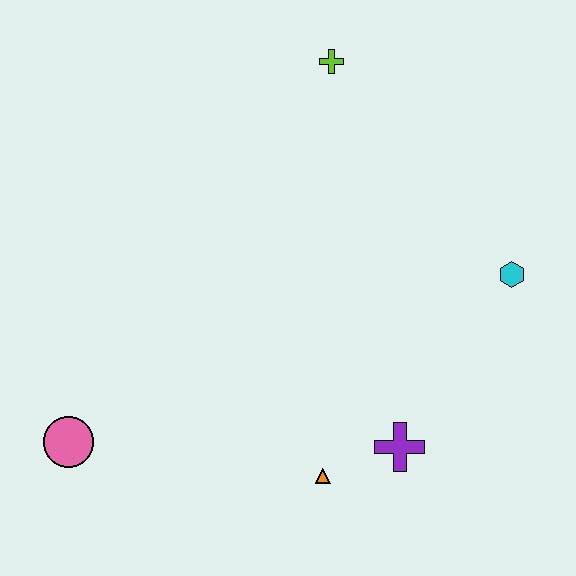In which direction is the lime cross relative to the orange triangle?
The lime cross is above the orange triangle.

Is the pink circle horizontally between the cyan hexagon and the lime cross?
No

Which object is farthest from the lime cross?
The pink circle is farthest from the lime cross.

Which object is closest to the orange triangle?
The purple cross is closest to the orange triangle.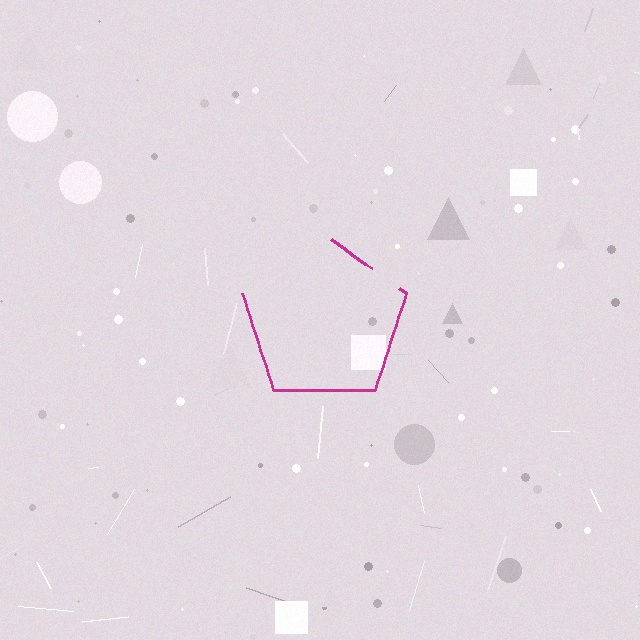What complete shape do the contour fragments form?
The contour fragments form a pentagon.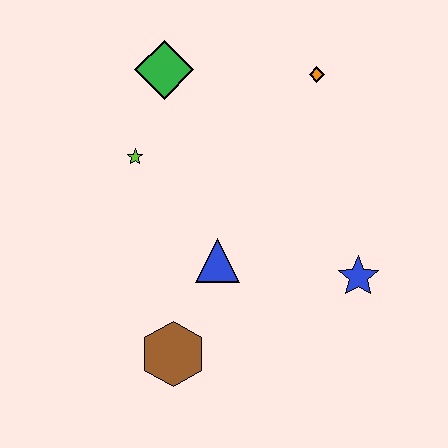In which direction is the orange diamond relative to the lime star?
The orange diamond is to the right of the lime star.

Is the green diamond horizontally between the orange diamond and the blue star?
No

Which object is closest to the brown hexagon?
The blue triangle is closest to the brown hexagon.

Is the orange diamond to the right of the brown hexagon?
Yes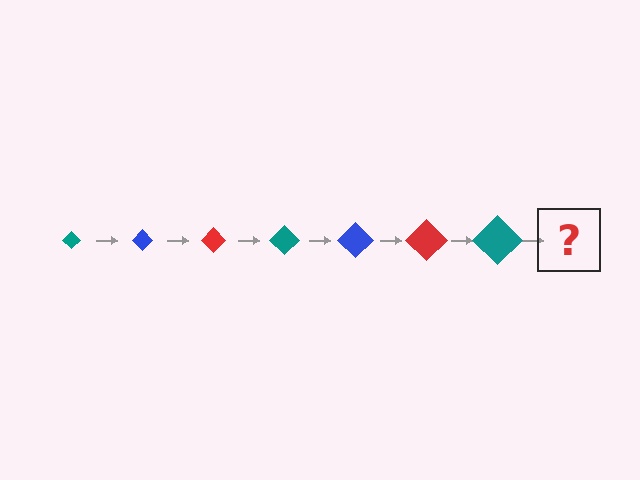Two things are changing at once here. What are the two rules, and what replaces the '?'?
The two rules are that the diamond grows larger each step and the color cycles through teal, blue, and red. The '?' should be a blue diamond, larger than the previous one.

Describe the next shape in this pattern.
It should be a blue diamond, larger than the previous one.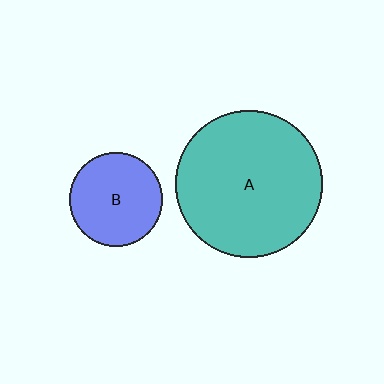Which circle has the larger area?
Circle A (teal).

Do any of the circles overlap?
No, none of the circles overlap.